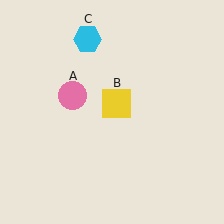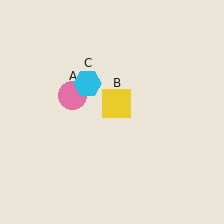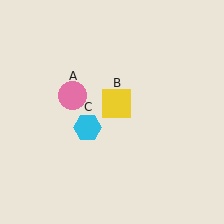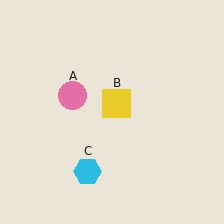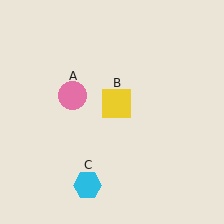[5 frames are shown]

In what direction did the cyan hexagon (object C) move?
The cyan hexagon (object C) moved down.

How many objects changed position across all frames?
1 object changed position: cyan hexagon (object C).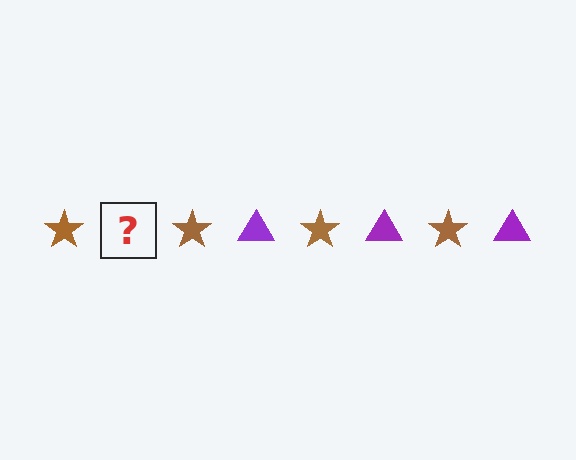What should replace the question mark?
The question mark should be replaced with a purple triangle.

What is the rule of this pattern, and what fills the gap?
The rule is that the pattern alternates between brown star and purple triangle. The gap should be filled with a purple triangle.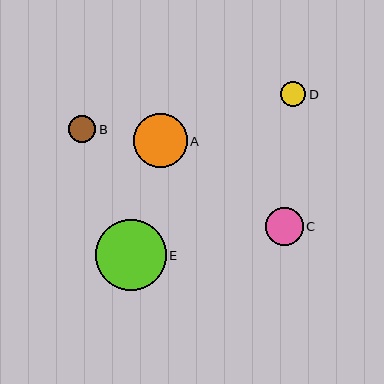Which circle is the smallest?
Circle D is the smallest with a size of approximately 25 pixels.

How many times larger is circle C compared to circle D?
Circle C is approximately 1.5 times the size of circle D.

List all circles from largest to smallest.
From largest to smallest: E, A, C, B, D.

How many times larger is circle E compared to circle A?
Circle E is approximately 1.3 times the size of circle A.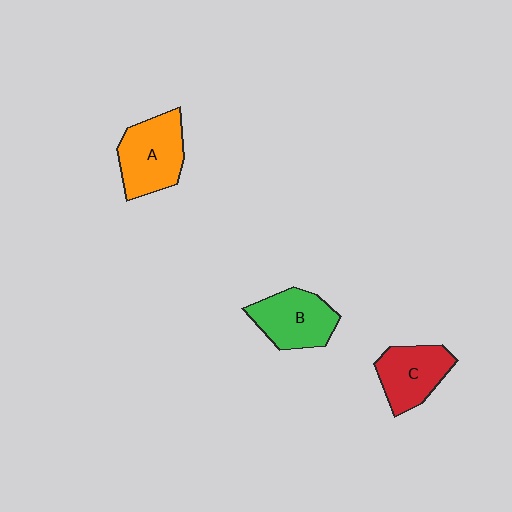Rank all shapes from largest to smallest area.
From largest to smallest: A (orange), B (green), C (red).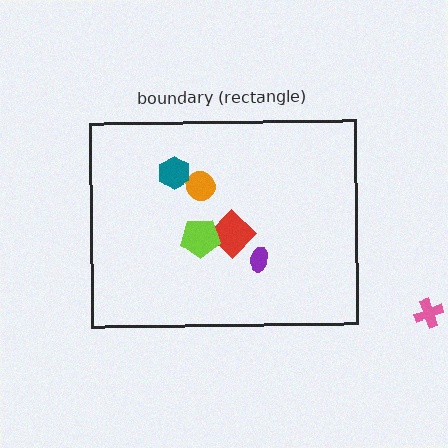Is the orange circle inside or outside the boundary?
Inside.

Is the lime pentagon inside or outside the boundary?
Inside.